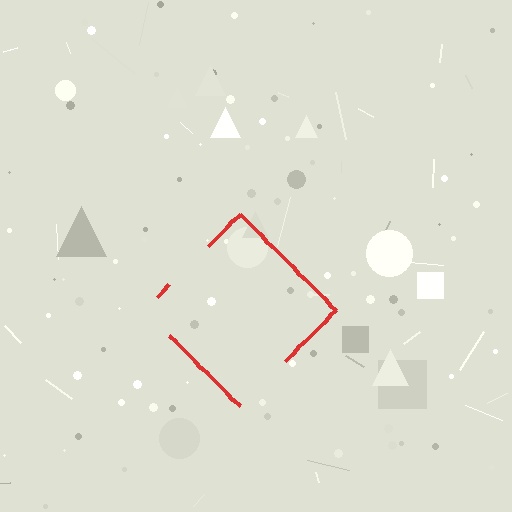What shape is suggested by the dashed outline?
The dashed outline suggests a diamond.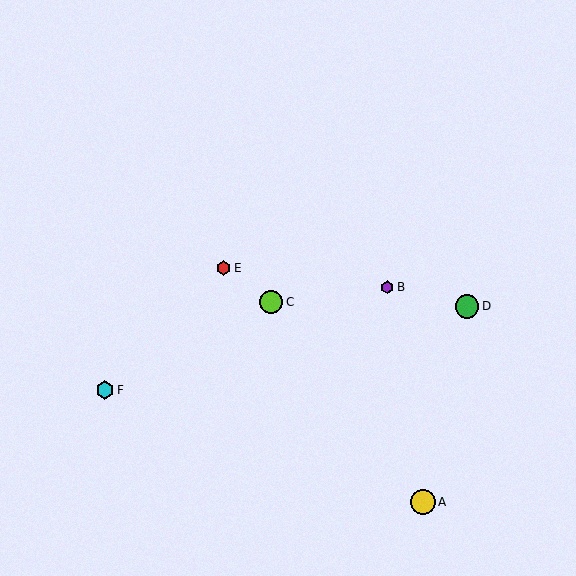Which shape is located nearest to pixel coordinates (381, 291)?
The purple hexagon (labeled B) at (387, 287) is nearest to that location.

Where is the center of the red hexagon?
The center of the red hexagon is at (224, 268).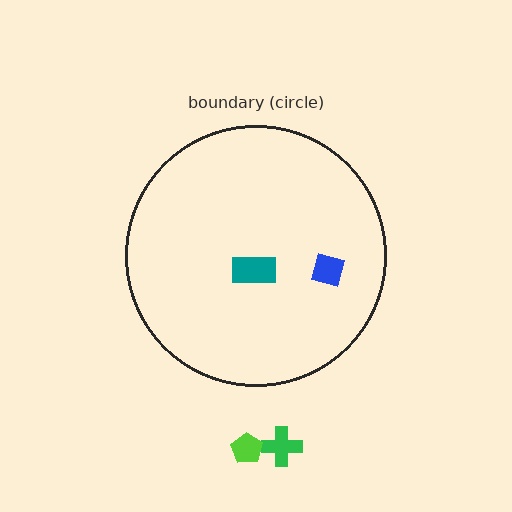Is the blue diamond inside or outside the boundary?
Inside.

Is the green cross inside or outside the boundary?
Outside.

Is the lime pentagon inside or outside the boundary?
Outside.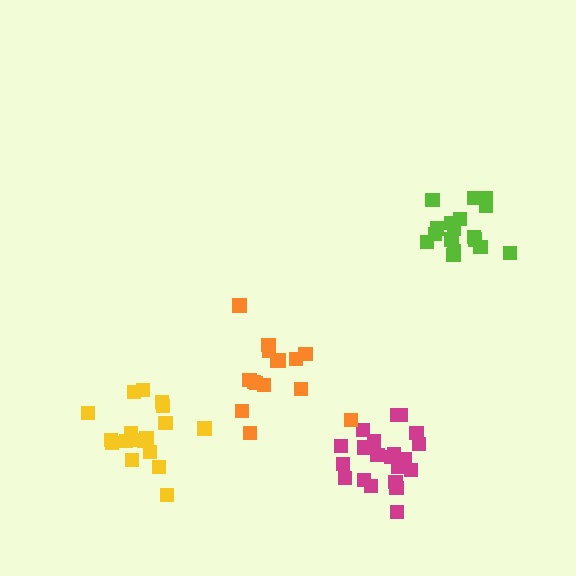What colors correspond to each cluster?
The clusters are colored: magenta, lime, yellow, orange.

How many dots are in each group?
Group 1: 21 dots, Group 2: 17 dots, Group 3: 18 dots, Group 4: 15 dots (71 total).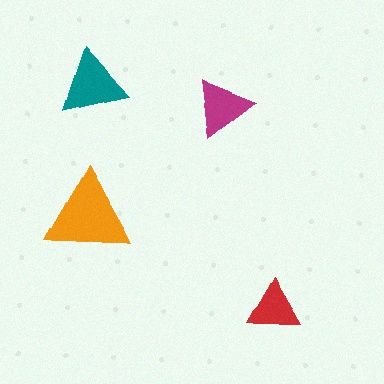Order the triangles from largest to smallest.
the orange one, the teal one, the magenta one, the red one.